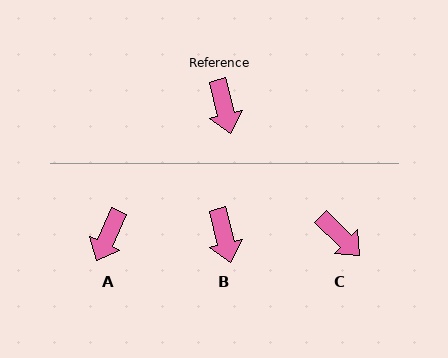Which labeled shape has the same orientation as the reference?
B.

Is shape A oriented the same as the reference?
No, it is off by about 39 degrees.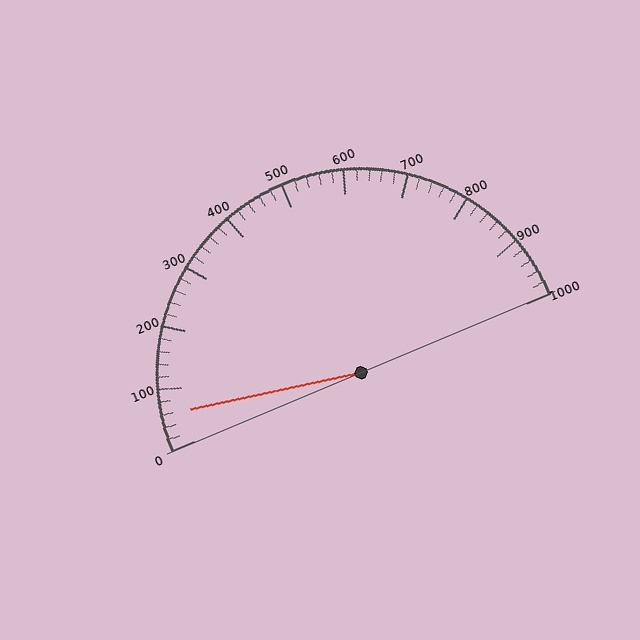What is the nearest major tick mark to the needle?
The nearest major tick mark is 100.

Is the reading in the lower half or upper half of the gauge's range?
The reading is in the lower half of the range (0 to 1000).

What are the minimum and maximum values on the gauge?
The gauge ranges from 0 to 1000.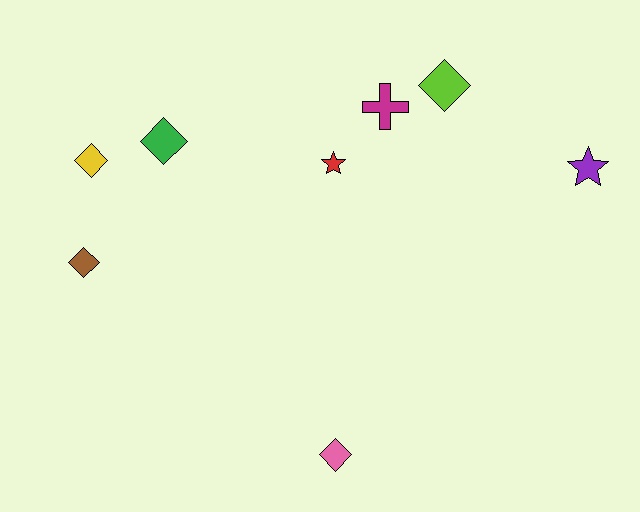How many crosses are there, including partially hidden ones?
There is 1 cross.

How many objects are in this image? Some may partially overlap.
There are 8 objects.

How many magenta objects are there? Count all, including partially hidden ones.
There is 1 magenta object.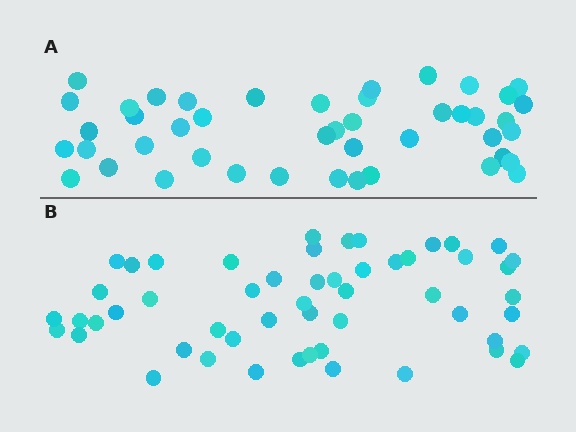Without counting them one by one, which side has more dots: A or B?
Region B (the bottom region) has more dots.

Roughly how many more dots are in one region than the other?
Region B has roughly 8 or so more dots than region A.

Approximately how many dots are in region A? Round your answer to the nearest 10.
About 40 dots. (The exact count is 45, which rounds to 40.)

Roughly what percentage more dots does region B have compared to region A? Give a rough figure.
About 20% more.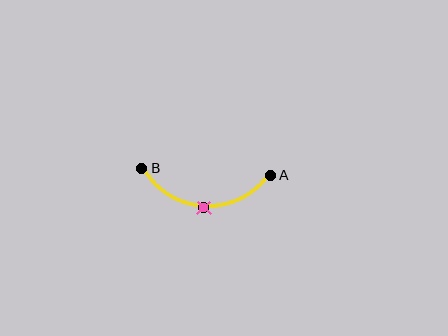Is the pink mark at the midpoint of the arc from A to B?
Yes. The pink mark lies on the arc at equal arc-length from both A and B — it is the arc midpoint.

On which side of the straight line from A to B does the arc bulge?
The arc bulges below the straight line connecting A and B.